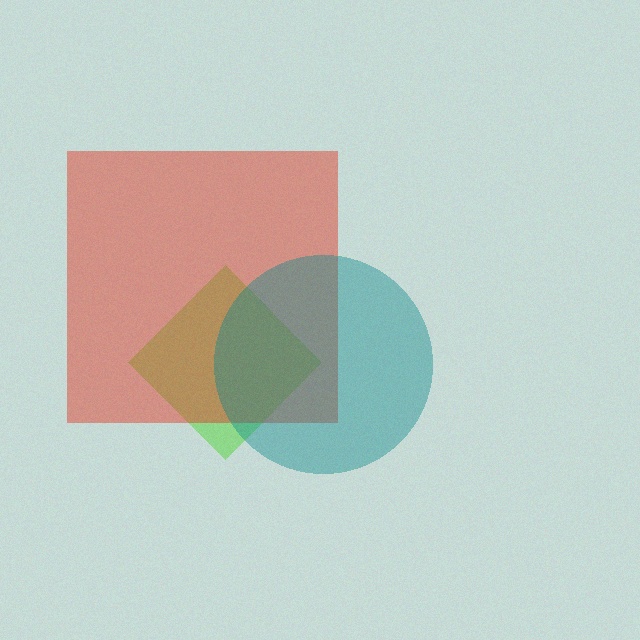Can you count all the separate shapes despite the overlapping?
Yes, there are 3 separate shapes.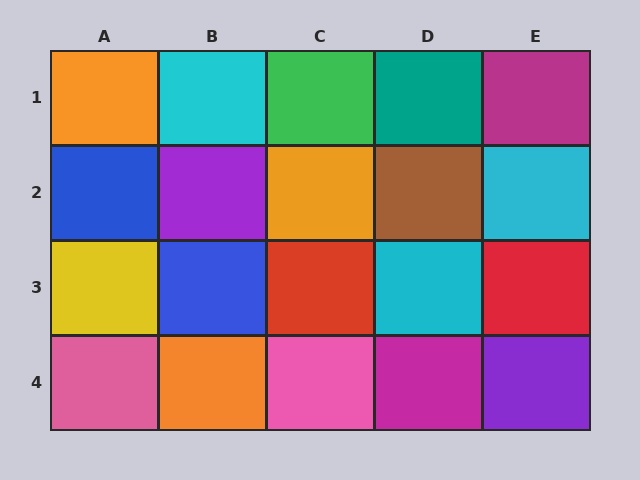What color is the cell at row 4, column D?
Magenta.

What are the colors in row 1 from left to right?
Orange, cyan, green, teal, magenta.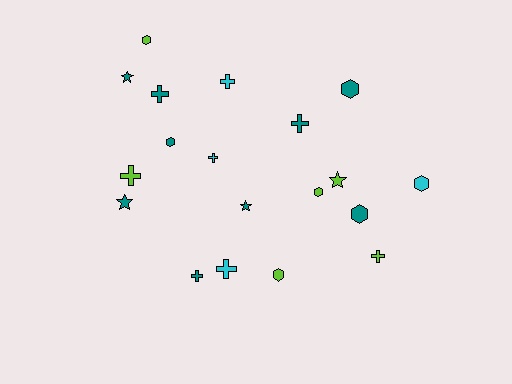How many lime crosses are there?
There are 2 lime crosses.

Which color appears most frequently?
Teal, with 9 objects.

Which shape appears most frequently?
Cross, with 8 objects.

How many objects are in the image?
There are 19 objects.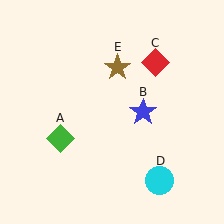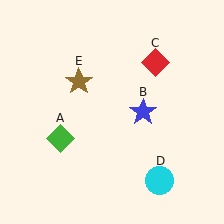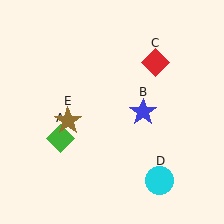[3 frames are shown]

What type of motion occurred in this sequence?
The brown star (object E) rotated counterclockwise around the center of the scene.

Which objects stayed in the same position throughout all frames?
Green diamond (object A) and blue star (object B) and red diamond (object C) and cyan circle (object D) remained stationary.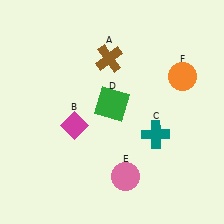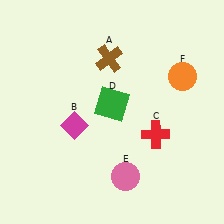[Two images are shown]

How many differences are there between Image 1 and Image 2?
There is 1 difference between the two images.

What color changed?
The cross (C) changed from teal in Image 1 to red in Image 2.